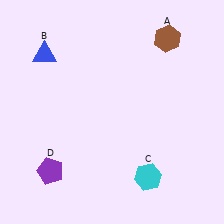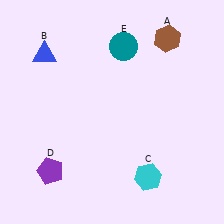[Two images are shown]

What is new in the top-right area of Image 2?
A teal circle (E) was added in the top-right area of Image 2.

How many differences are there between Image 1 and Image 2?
There is 1 difference between the two images.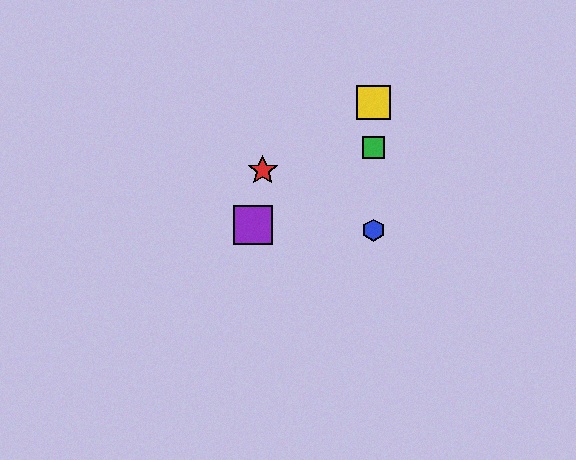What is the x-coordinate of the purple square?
The purple square is at x≈253.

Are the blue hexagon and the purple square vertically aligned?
No, the blue hexagon is at x≈373 and the purple square is at x≈253.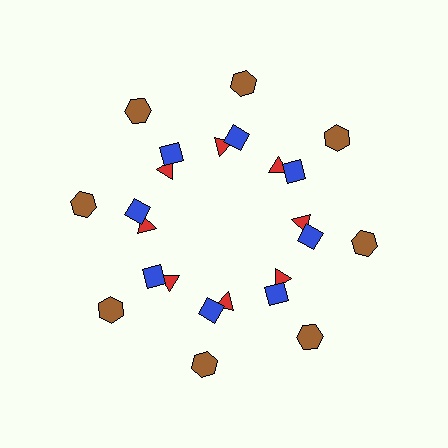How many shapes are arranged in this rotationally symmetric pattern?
There are 24 shapes, arranged in 8 groups of 3.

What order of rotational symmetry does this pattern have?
This pattern has 8-fold rotational symmetry.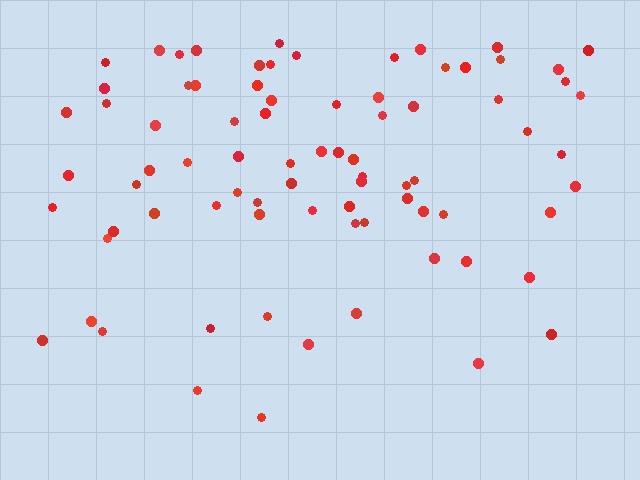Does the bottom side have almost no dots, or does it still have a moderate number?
Still a moderate number, just noticeably fewer than the top.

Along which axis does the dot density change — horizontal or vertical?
Vertical.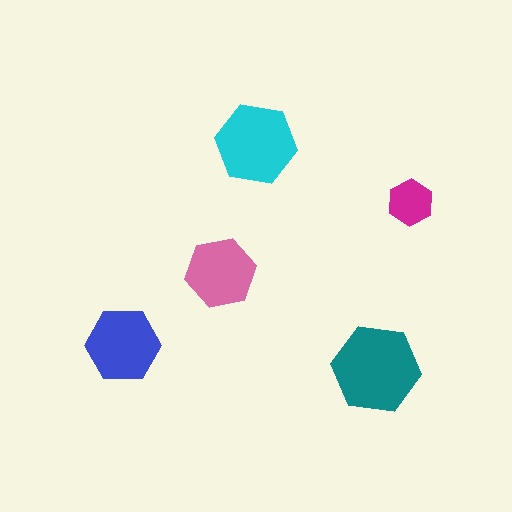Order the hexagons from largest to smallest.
the teal one, the cyan one, the blue one, the pink one, the magenta one.